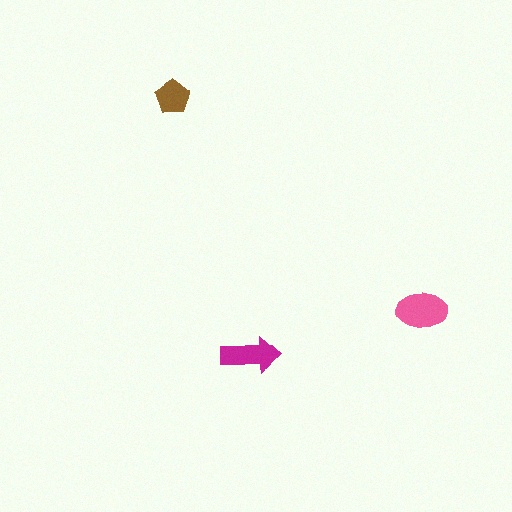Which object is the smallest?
The brown pentagon.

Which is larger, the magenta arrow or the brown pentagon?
The magenta arrow.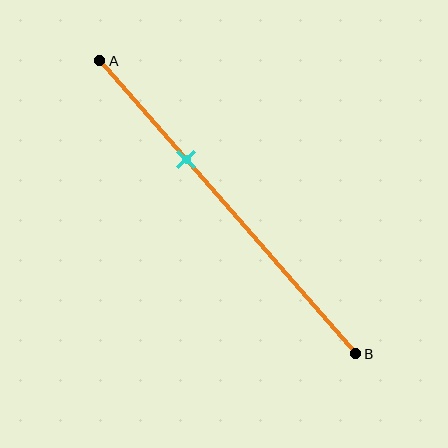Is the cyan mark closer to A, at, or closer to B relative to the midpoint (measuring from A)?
The cyan mark is closer to point A than the midpoint of segment AB.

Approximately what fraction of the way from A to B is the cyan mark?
The cyan mark is approximately 35% of the way from A to B.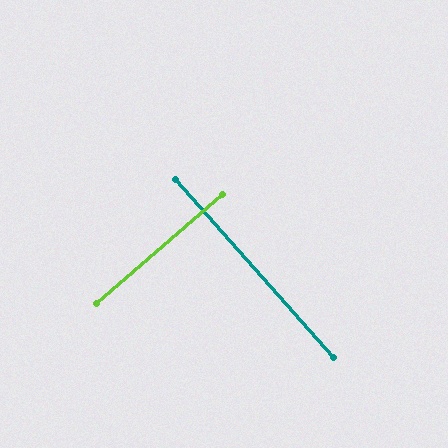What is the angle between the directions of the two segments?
Approximately 90 degrees.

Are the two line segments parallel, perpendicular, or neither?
Perpendicular — they meet at approximately 90°.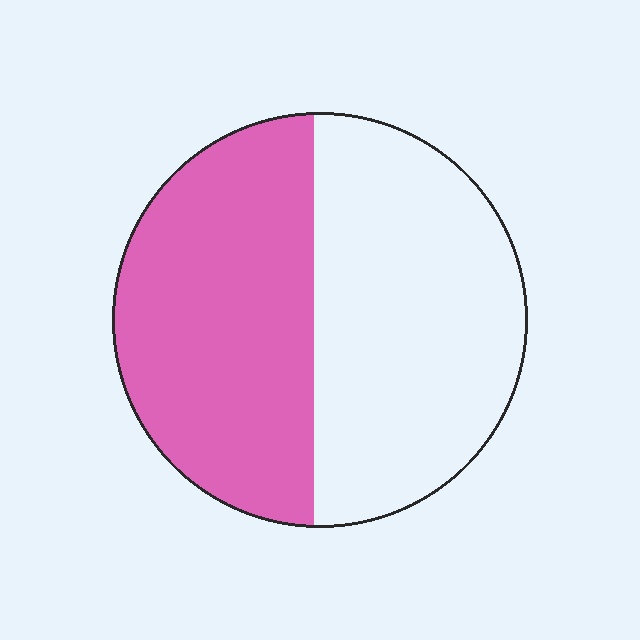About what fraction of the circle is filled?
About one half (1/2).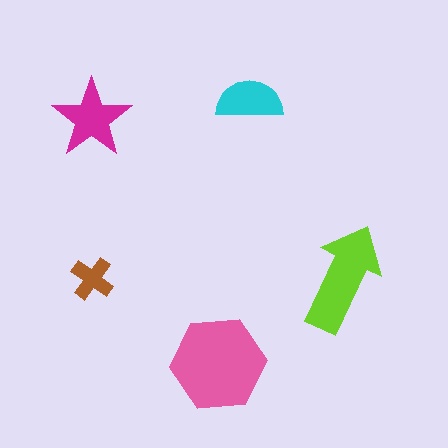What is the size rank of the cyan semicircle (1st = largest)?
4th.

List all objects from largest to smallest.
The pink hexagon, the lime arrow, the magenta star, the cyan semicircle, the brown cross.